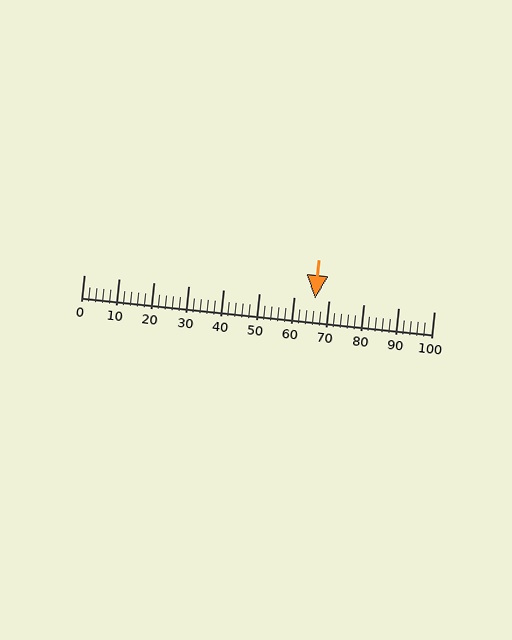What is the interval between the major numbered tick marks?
The major tick marks are spaced 10 units apart.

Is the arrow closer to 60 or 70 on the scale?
The arrow is closer to 70.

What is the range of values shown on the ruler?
The ruler shows values from 0 to 100.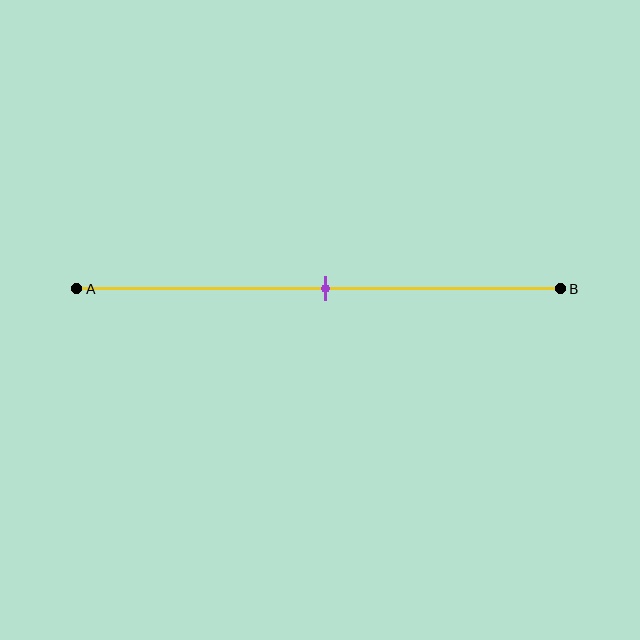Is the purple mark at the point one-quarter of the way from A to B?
No, the mark is at about 50% from A, not at the 25% one-quarter point.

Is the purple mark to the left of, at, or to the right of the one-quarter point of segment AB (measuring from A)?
The purple mark is to the right of the one-quarter point of segment AB.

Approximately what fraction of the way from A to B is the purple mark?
The purple mark is approximately 50% of the way from A to B.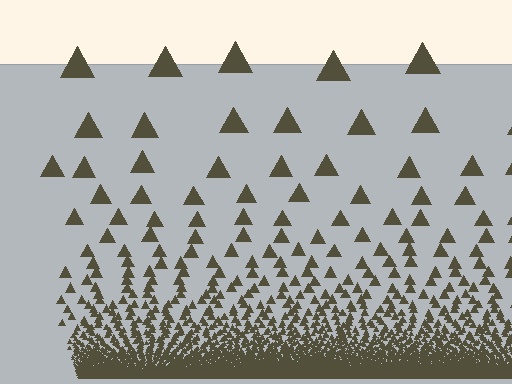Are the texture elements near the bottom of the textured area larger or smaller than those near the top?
Smaller. The gradient is inverted — elements near the bottom are smaller and denser.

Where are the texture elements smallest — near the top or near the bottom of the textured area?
Near the bottom.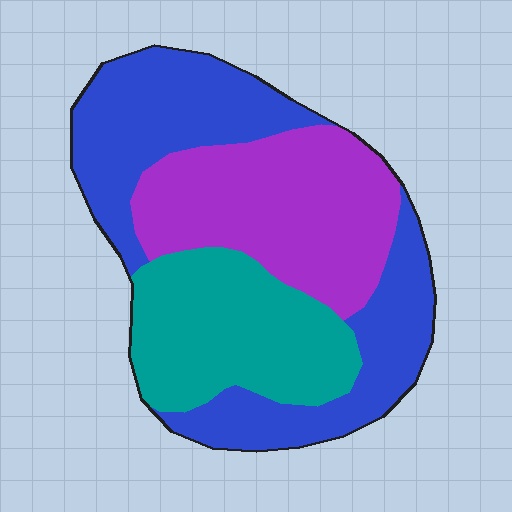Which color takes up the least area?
Teal, at roughly 25%.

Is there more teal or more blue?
Blue.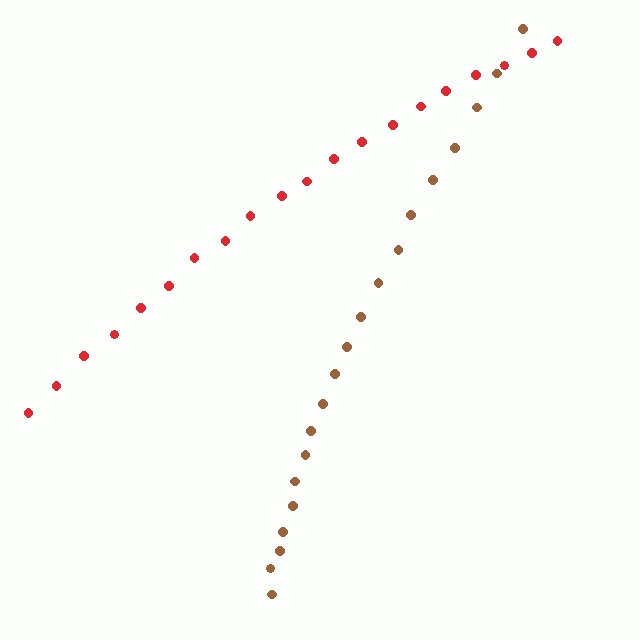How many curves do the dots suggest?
There are 2 distinct paths.